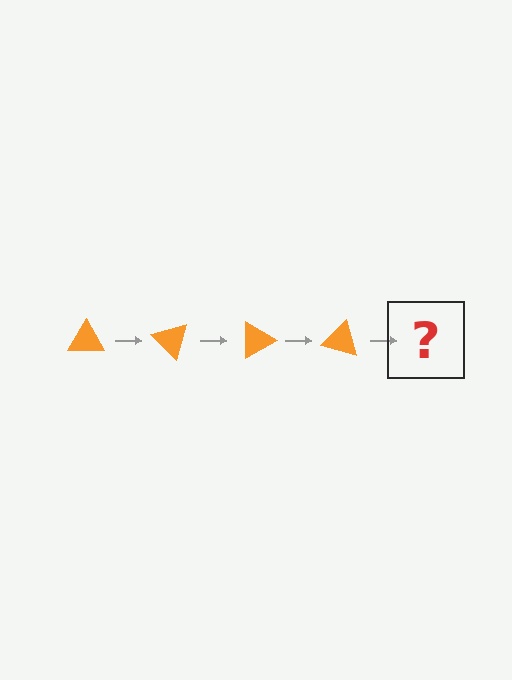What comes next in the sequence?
The next element should be an orange triangle rotated 180 degrees.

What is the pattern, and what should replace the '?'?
The pattern is that the triangle rotates 45 degrees each step. The '?' should be an orange triangle rotated 180 degrees.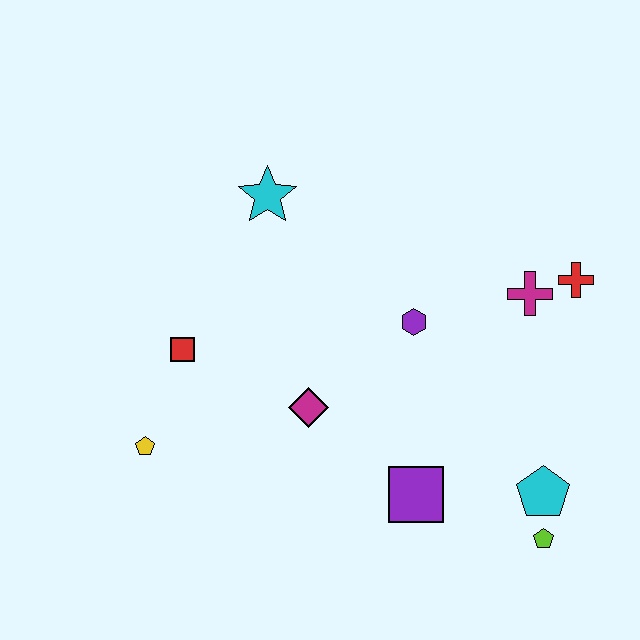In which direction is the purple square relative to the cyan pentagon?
The purple square is to the left of the cyan pentagon.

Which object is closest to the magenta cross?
The red cross is closest to the magenta cross.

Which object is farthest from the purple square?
The cyan star is farthest from the purple square.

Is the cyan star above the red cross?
Yes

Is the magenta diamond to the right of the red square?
Yes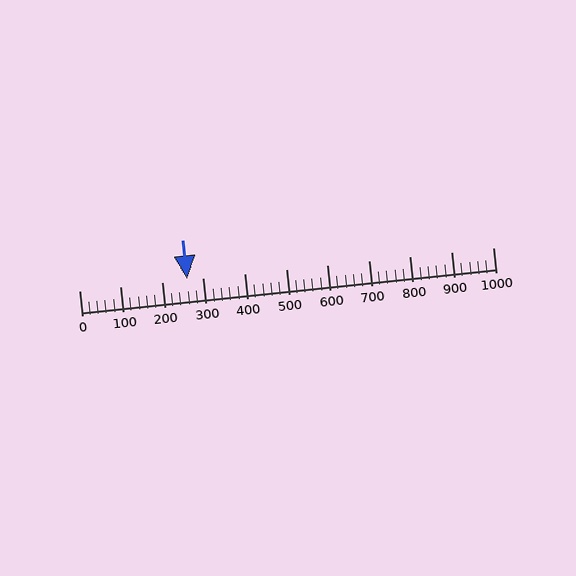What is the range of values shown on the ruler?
The ruler shows values from 0 to 1000.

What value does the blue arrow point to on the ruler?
The blue arrow points to approximately 260.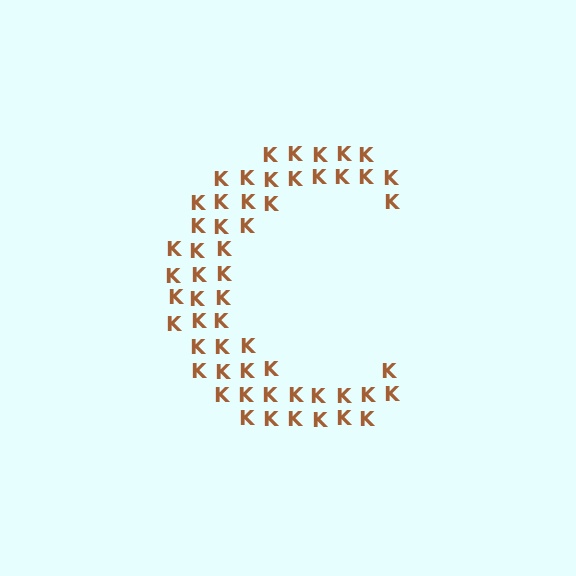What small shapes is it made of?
It is made of small letter K's.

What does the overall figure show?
The overall figure shows the letter C.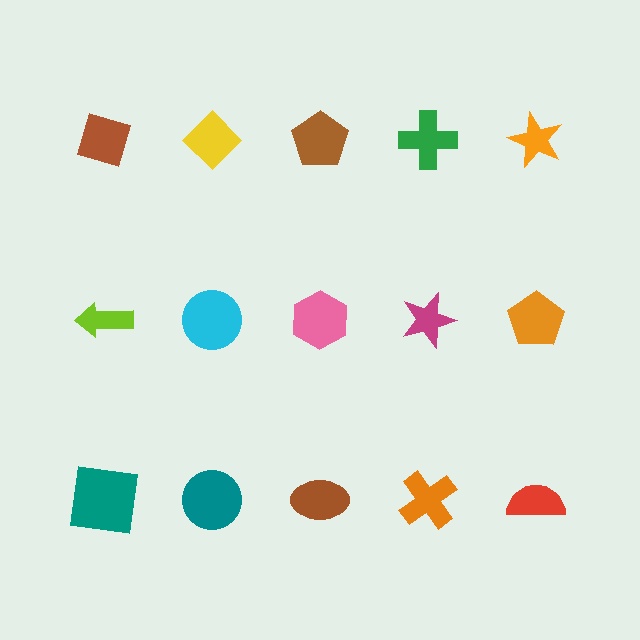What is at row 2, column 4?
A magenta star.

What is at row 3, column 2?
A teal circle.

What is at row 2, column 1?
A lime arrow.